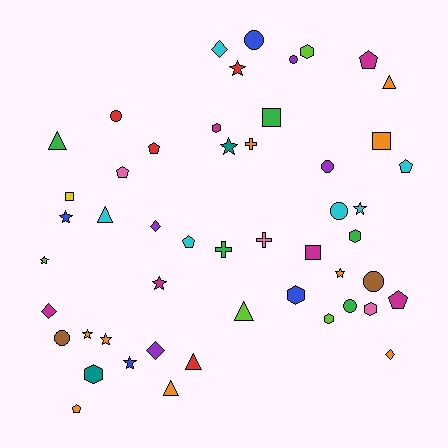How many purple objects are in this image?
There are 4 purple objects.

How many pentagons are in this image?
There are 7 pentagons.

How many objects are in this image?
There are 50 objects.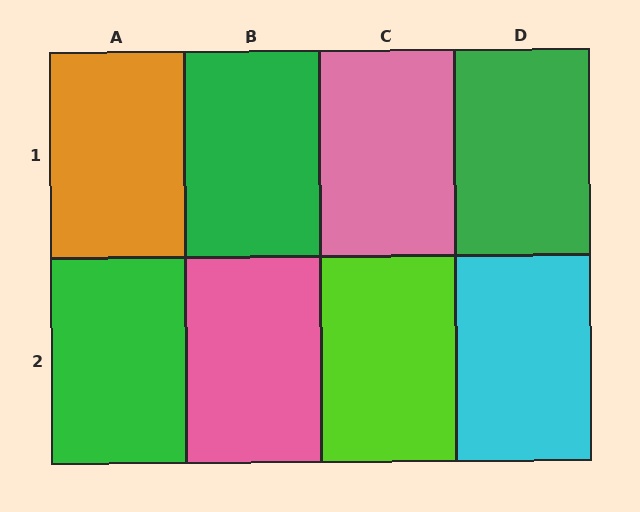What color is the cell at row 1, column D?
Green.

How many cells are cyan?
1 cell is cyan.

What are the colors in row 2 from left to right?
Green, pink, lime, cyan.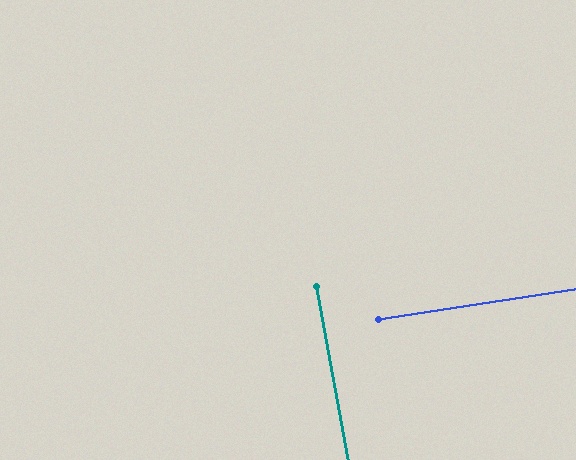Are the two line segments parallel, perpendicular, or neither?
Perpendicular — they meet at approximately 88°.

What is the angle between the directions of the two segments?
Approximately 88 degrees.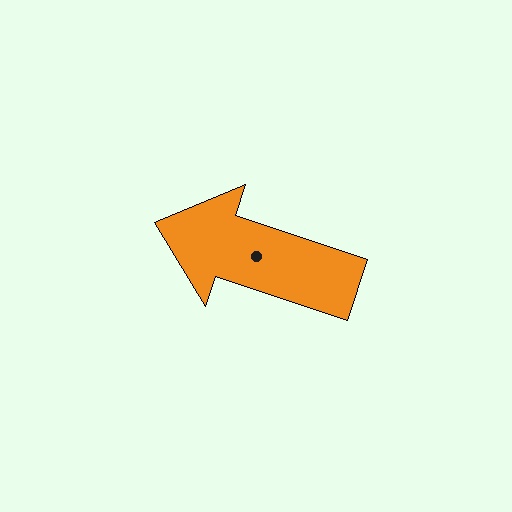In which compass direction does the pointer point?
West.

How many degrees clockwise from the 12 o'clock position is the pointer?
Approximately 288 degrees.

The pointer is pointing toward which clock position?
Roughly 10 o'clock.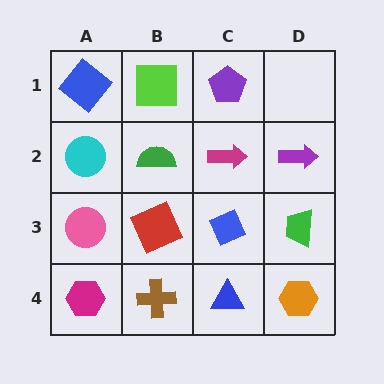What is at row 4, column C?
A blue triangle.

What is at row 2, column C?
A magenta arrow.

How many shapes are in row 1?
3 shapes.